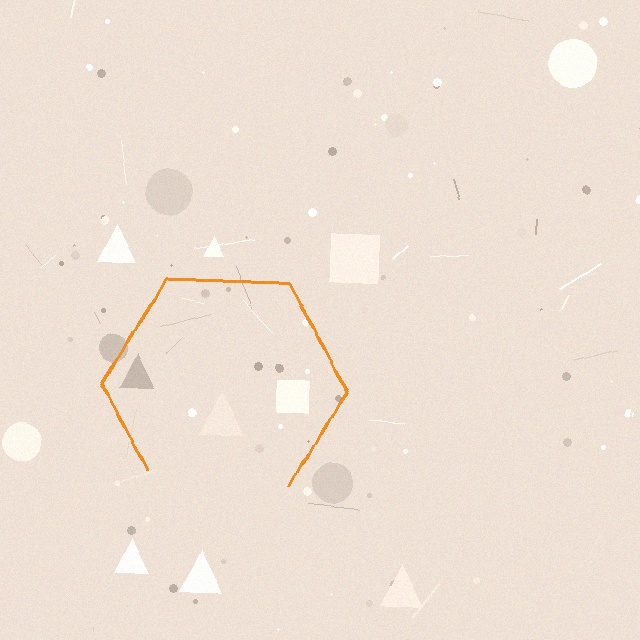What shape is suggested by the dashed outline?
The dashed outline suggests a hexagon.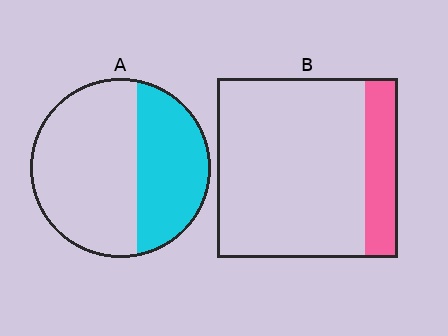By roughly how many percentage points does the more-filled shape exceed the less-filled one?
By roughly 20 percentage points (A over B).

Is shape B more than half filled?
No.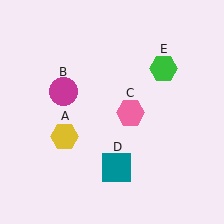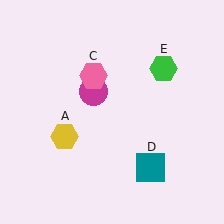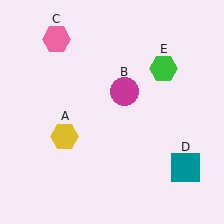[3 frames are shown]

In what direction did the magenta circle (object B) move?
The magenta circle (object B) moved right.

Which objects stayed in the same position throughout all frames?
Yellow hexagon (object A) and green hexagon (object E) remained stationary.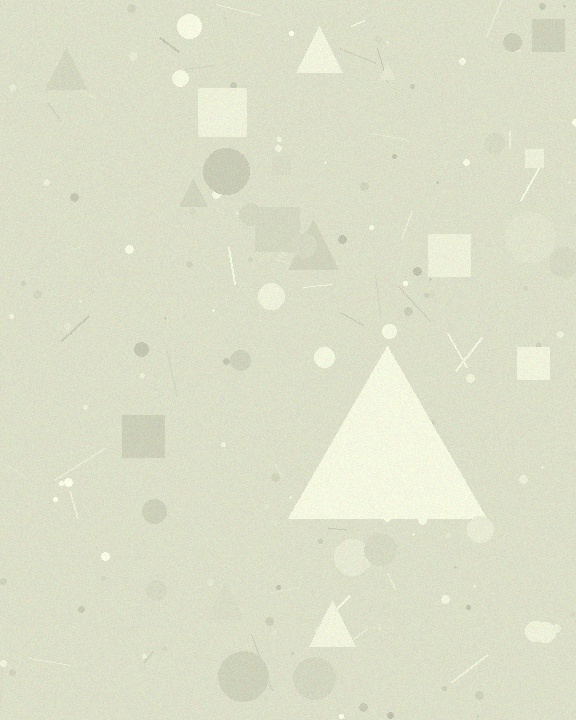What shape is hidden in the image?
A triangle is hidden in the image.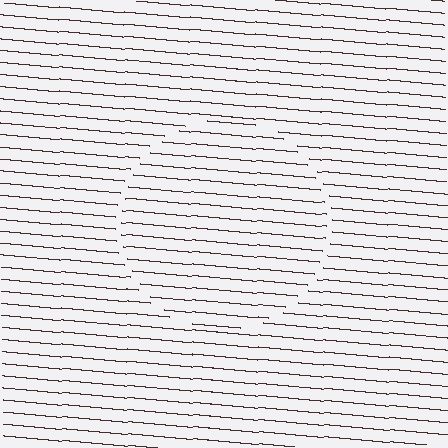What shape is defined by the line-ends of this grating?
An illusory circle. The interior of the shape contains the same grating, shifted by half a period — the contour is defined by the phase discontinuity where line-ends from the inner and outer gratings abut.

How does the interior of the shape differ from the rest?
The interior of the shape contains the same grating, shifted by half a period — the contour is defined by the phase discontinuity where line-ends from the inner and outer gratings abut.